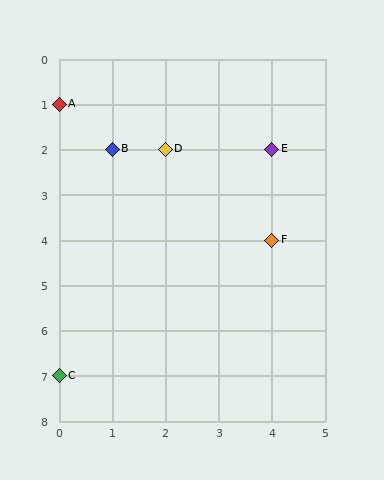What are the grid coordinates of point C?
Point C is at grid coordinates (0, 7).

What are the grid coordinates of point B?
Point B is at grid coordinates (1, 2).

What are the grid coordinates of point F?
Point F is at grid coordinates (4, 4).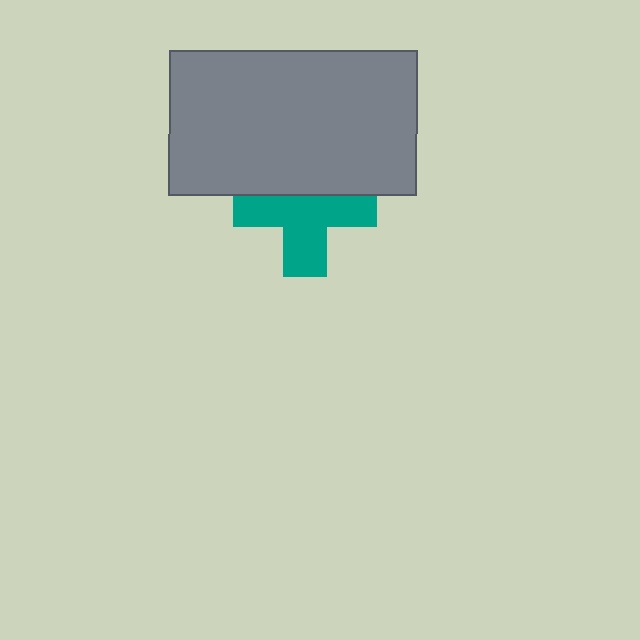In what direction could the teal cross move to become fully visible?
The teal cross could move down. That would shift it out from behind the gray rectangle entirely.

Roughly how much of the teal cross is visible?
About half of it is visible (roughly 63%).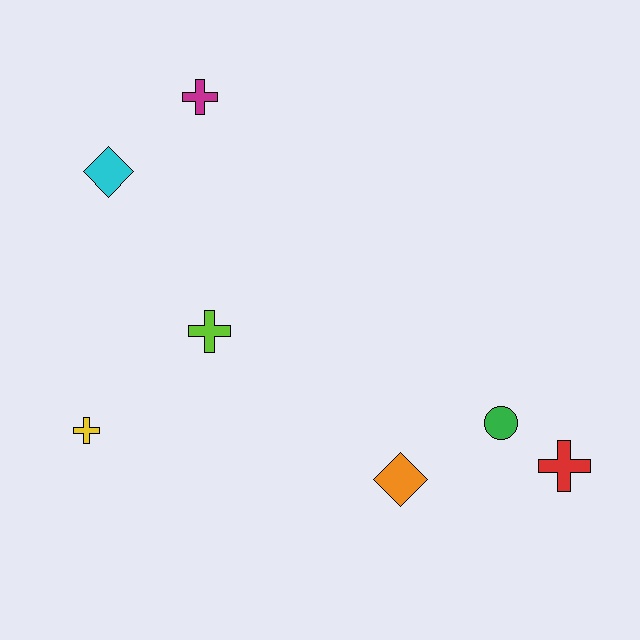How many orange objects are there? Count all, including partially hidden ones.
There is 1 orange object.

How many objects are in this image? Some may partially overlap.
There are 7 objects.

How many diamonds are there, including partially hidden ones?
There are 2 diamonds.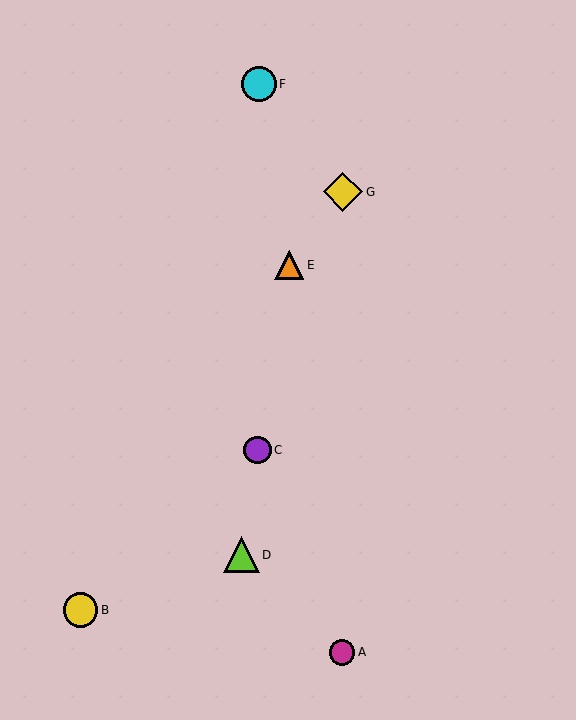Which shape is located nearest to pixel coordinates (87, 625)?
The yellow circle (labeled B) at (80, 610) is nearest to that location.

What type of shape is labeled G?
Shape G is a yellow diamond.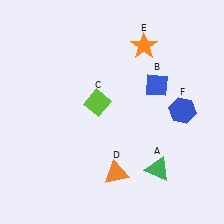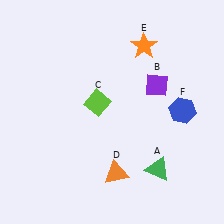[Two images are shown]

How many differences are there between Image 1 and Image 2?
There is 1 difference between the two images.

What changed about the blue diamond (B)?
In Image 1, B is blue. In Image 2, it changed to purple.